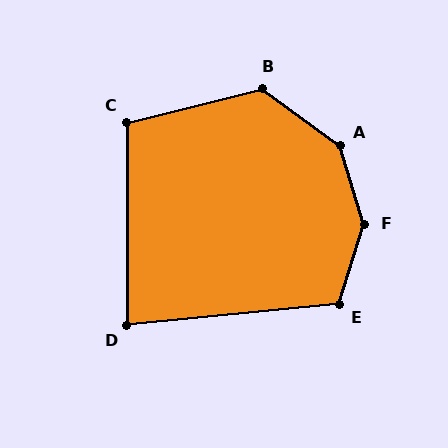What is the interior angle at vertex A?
Approximately 143 degrees (obtuse).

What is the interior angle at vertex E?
Approximately 113 degrees (obtuse).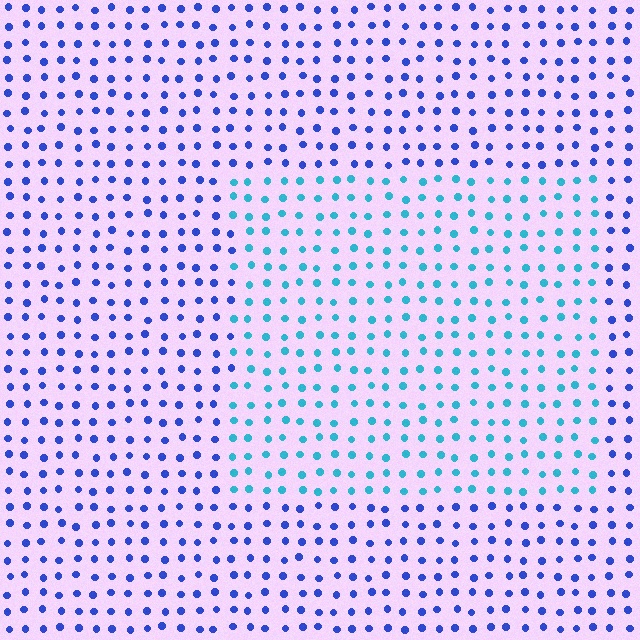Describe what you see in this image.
The image is filled with small blue elements in a uniform arrangement. A rectangle-shaped region is visible where the elements are tinted to a slightly different hue, forming a subtle color boundary.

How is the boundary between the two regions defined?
The boundary is defined purely by a slight shift in hue (about 42 degrees). Spacing, size, and orientation are identical on both sides.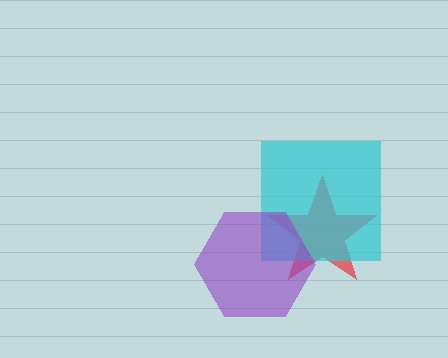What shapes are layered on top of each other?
The layered shapes are: a red star, a cyan square, a purple hexagon.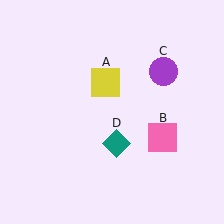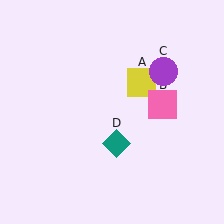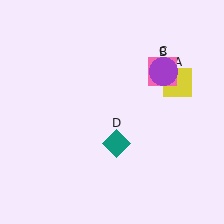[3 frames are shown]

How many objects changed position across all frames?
2 objects changed position: yellow square (object A), pink square (object B).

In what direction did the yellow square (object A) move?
The yellow square (object A) moved right.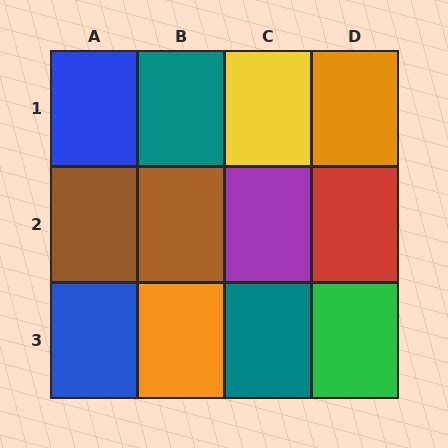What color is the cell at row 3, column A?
Blue.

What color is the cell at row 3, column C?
Teal.